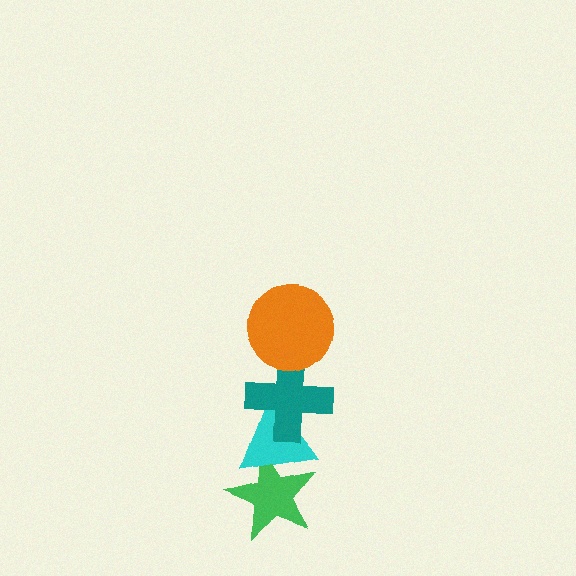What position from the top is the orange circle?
The orange circle is 1st from the top.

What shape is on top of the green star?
The cyan triangle is on top of the green star.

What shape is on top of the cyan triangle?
The teal cross is on top of the cyan triangle.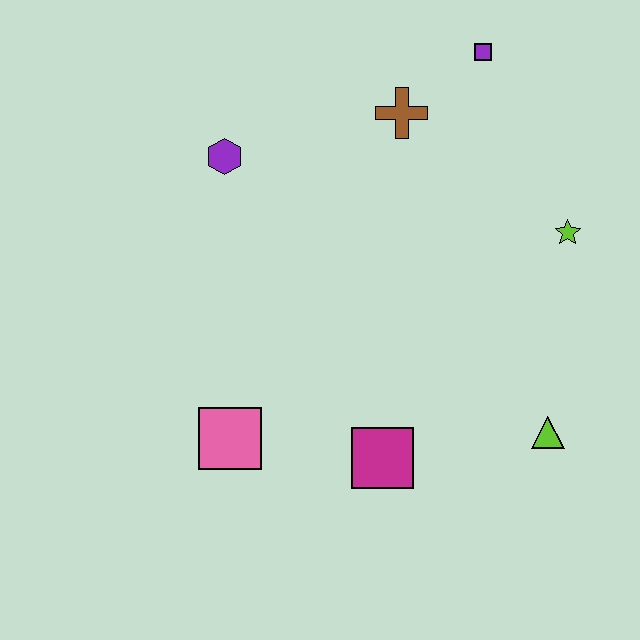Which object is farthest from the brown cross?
The pink square is farthest from the brown cross.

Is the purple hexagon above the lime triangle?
Yes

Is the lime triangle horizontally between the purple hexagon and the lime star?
Yes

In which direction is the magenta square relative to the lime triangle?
The magenta square is to the left of the lime triangle.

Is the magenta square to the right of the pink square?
Yes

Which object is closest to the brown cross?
The purple square is closest to the brown cross.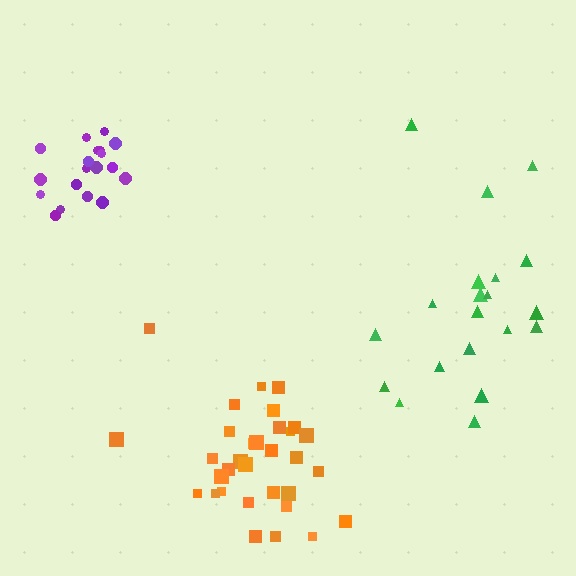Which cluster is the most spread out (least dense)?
Green.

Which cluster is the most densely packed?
Purple.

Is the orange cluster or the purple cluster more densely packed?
Purple.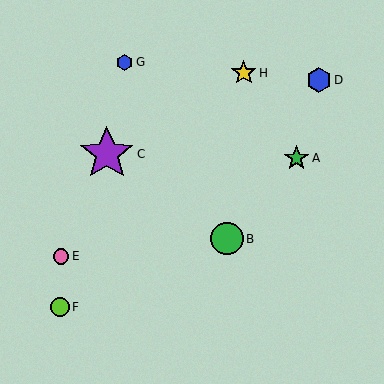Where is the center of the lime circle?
The center of the lime circle is at (60, 307).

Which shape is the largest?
The purple star (labeled C) is the largest.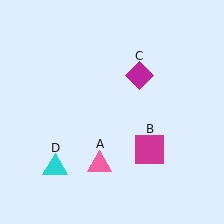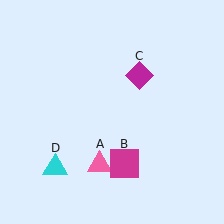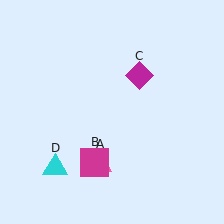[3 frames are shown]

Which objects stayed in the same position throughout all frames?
Pink triangle (object A) and magenta diamond (object C) and cyan triangle (object D) remained stationary.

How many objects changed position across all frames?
1 object changed position: magenta square (object B).